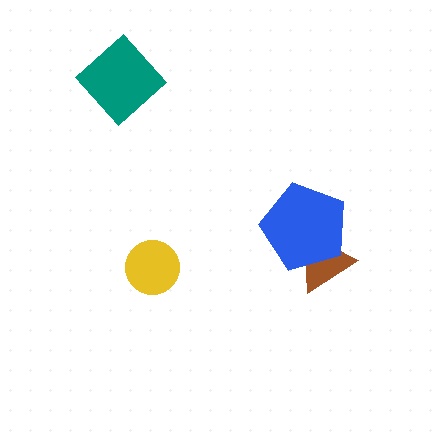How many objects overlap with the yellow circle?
0 objects overlap with the yellow circle.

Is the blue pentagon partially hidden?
No, no other shape covers it.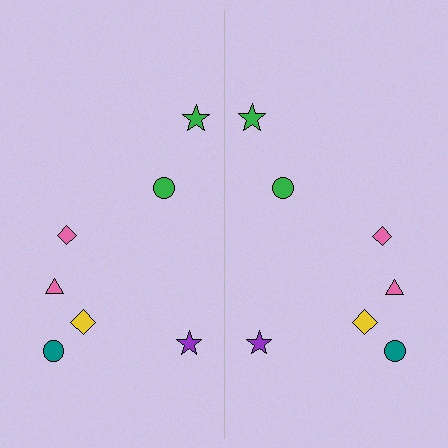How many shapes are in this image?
There are 14 shapes in this image.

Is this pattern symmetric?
Yes, this pattern has bilateral (reflection) symmetry.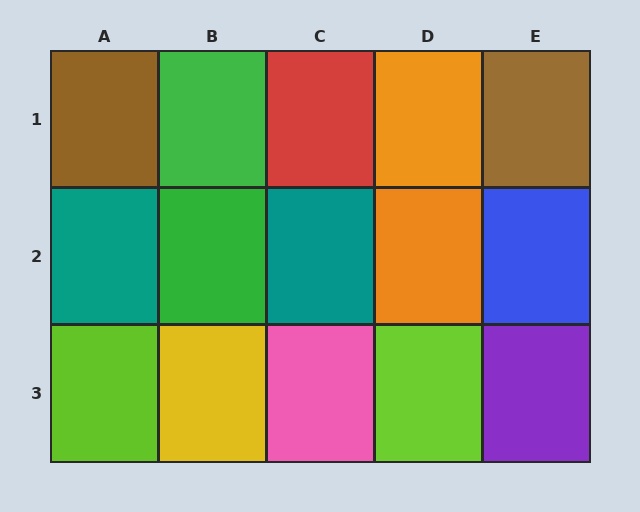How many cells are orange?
2 cells are orange.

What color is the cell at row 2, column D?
Orange.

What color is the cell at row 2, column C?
Teal.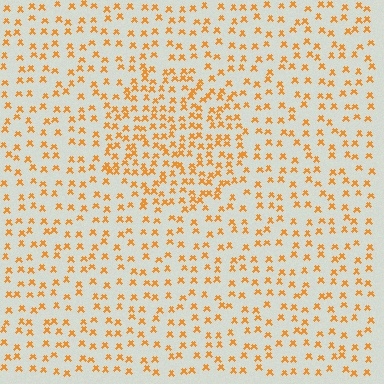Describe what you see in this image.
The image contains small orange elements arranged at two different densities. A circle-shaped region is visible where the elements are more densely packed than the surrounding area.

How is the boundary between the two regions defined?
The boundary is defined by a change in element density (approximately 1.8x ratio). All elements are the same color, size, and shape.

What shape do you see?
I see a circle.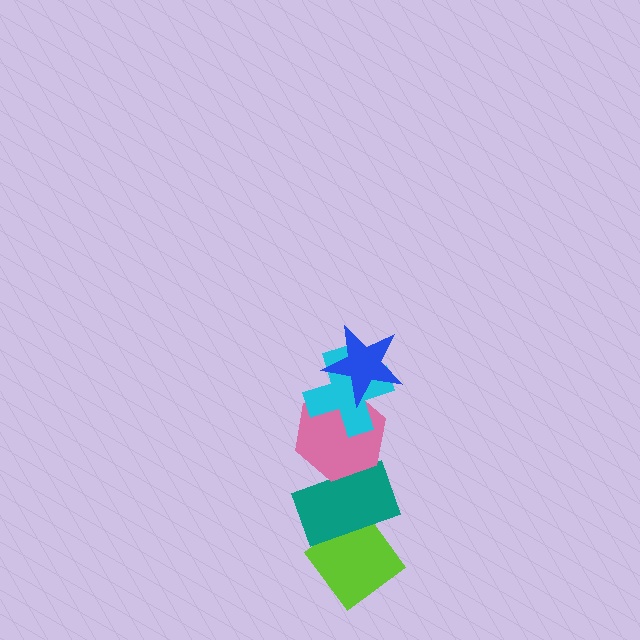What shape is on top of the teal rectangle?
The pink hexagon is on top of the teal rectangle.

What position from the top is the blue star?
The blue star is 1st from the top.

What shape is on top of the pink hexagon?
The cyan cross is on top of the pink hexagon.